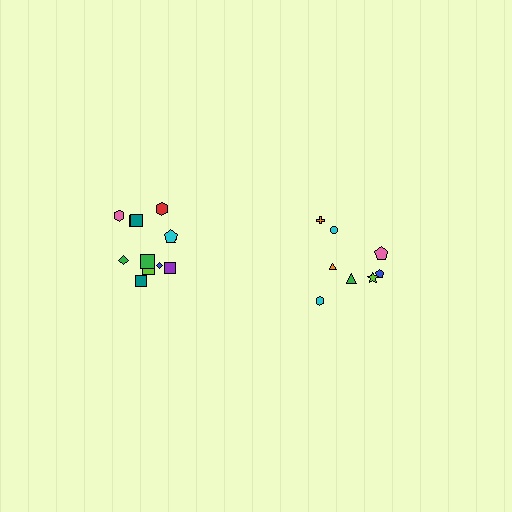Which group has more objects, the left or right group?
The left group.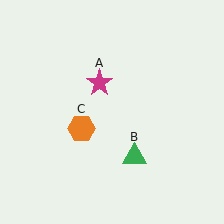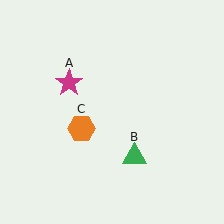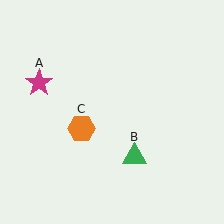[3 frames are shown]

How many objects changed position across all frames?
1 object changed position: magenta star (object A).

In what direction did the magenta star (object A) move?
The magenta star (object A) moved left.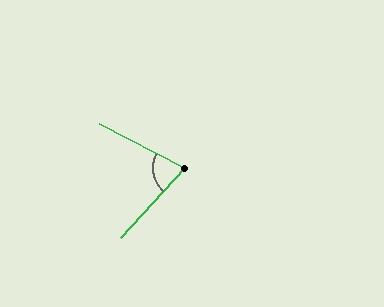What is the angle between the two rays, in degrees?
Approximately 75 degrees.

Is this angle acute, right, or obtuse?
It is acute.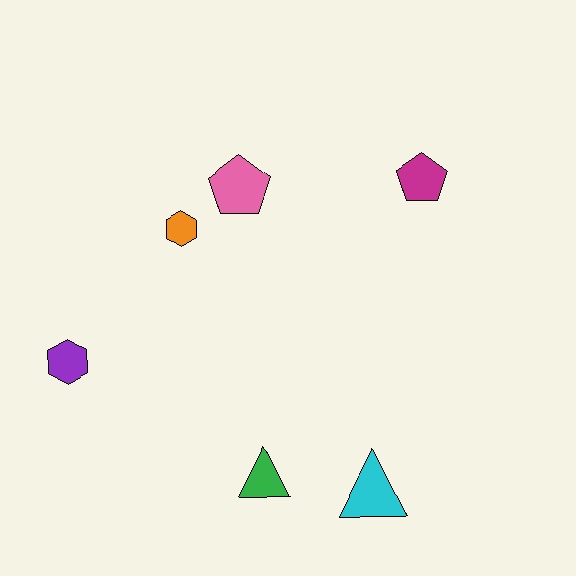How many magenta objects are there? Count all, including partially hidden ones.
There is 1 magenta object.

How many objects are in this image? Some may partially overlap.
There are 6 objects.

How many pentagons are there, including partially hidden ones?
There are 2 pentagons.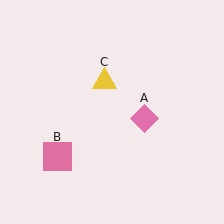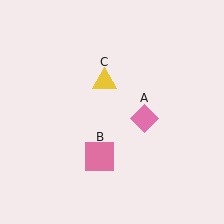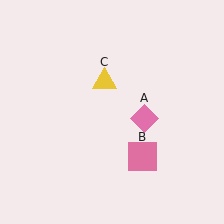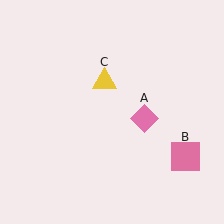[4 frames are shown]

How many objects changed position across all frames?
1 object changed position: pink square (object B).